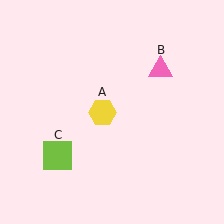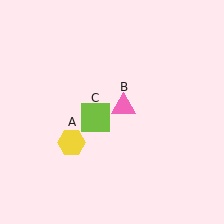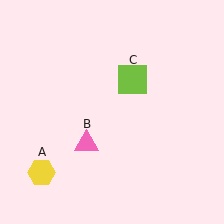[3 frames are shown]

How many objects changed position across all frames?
3 objects changed position: yellow hexagon (object A), pink triangle (object B), lime square (object C).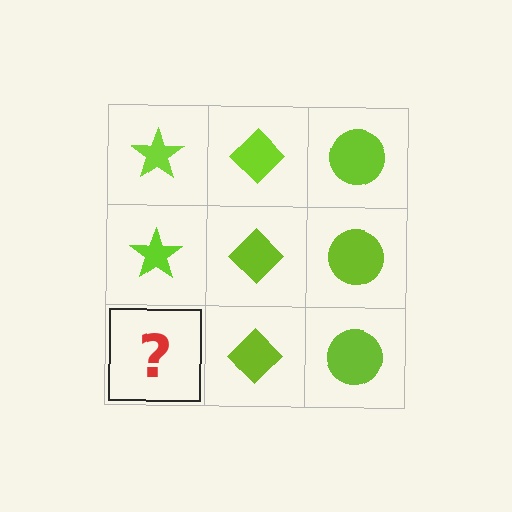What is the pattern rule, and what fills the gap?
The rule is that each column has a consistent shape. The gap should be filled with a lime star.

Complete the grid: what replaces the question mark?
The question mark should be replaced with a lime star.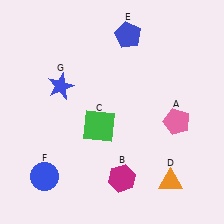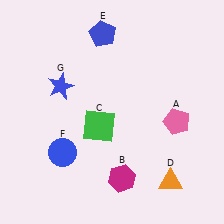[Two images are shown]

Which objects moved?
The objects that moved are: the blue pentagon (E), the blue circle (F).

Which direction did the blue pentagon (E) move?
The blue pentagon (E) moved left.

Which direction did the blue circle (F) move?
The blue circle (F) moved up.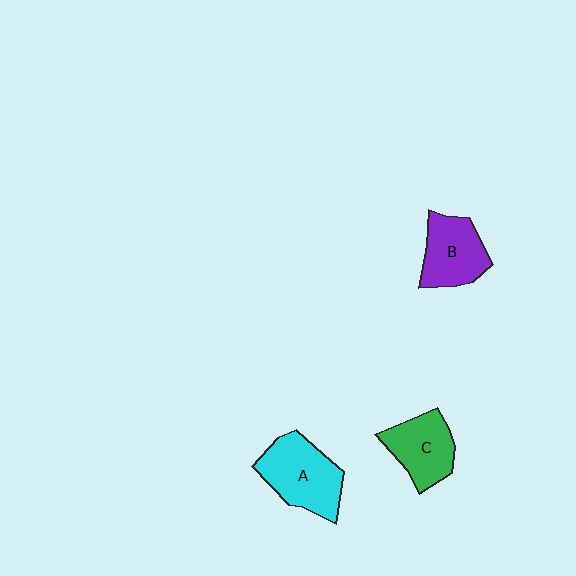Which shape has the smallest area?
Shape C (green).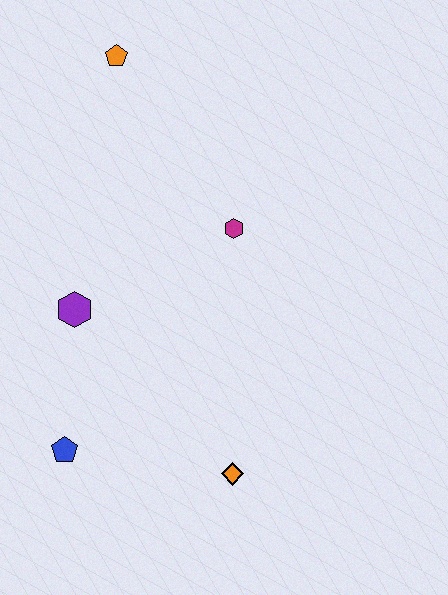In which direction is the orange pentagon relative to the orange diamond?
The orange pentagon is above the orange diamond.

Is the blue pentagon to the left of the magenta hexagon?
Yes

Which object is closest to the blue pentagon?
The purple hexagon is closest to the blue pentagon.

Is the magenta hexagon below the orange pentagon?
Yes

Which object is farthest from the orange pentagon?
The orange diamond is farthest from the orange pentagon.